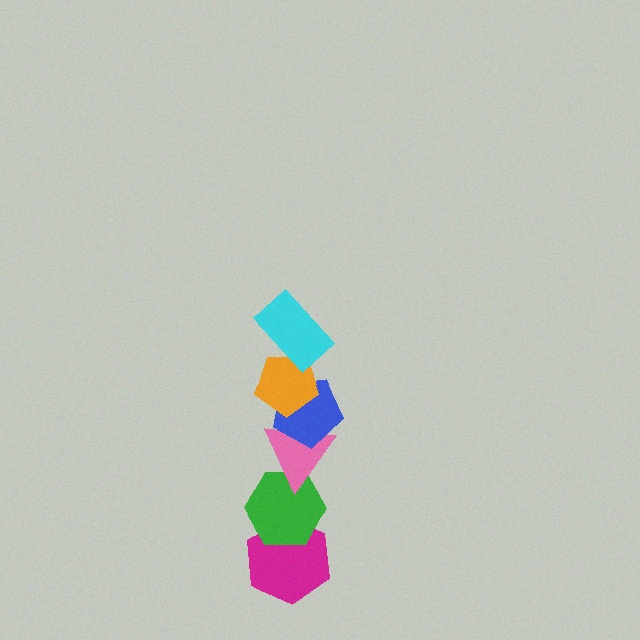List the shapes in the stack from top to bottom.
From top to bottom: the cyan rectangle, the orange pentagon, the blue pentagon, the pink triangle, the green hexagon, the magenta hexagon.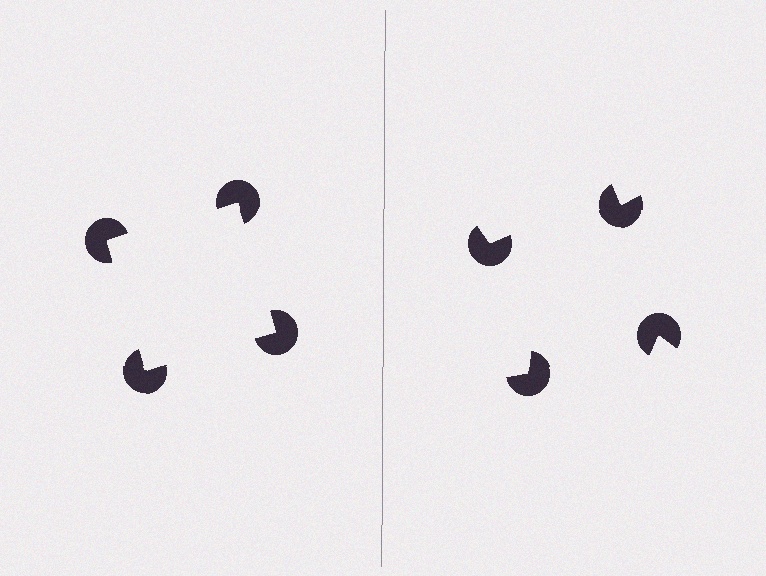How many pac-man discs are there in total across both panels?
8 — 4 on each side.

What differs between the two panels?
The pac-man discs are positioned identically on both sides; only the wedge orientations differ. On the left they align to a square; on the right they are misaligned.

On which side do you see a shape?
An illusory square appears on the left side. On the right side the wedge cuts are rotated, so no coherent shape forms.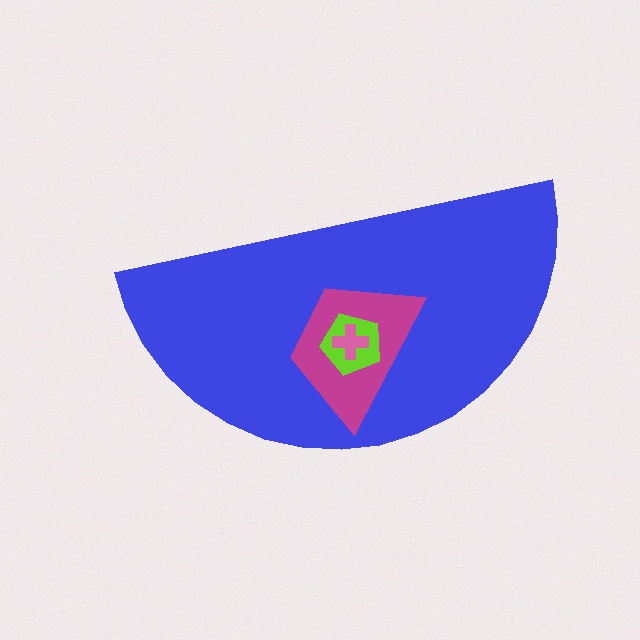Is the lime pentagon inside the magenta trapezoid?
Yes.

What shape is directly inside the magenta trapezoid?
The lime pentagon.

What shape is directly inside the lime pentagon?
The pink cross.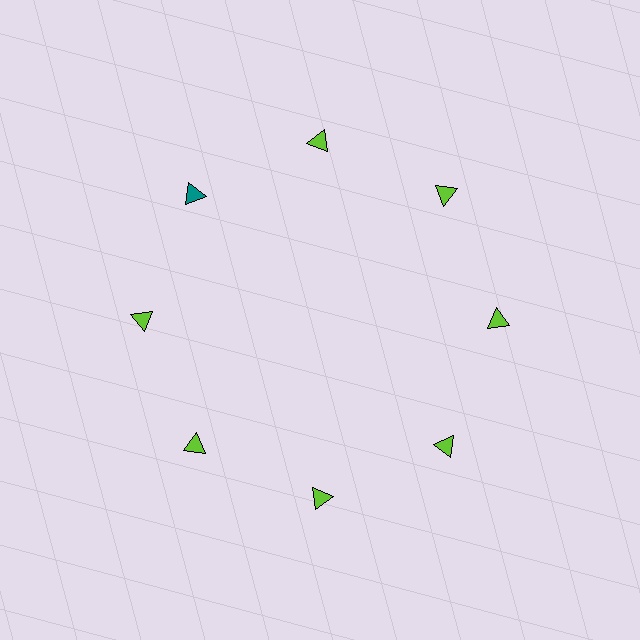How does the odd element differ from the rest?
It has a different color: teal instead of lime.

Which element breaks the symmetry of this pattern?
The teal triangle at roughly the 10 o'clock position breaks the symmetry. All other shapes are lime triangles.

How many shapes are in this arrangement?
There are 8 shapes arranged in a ring pattern.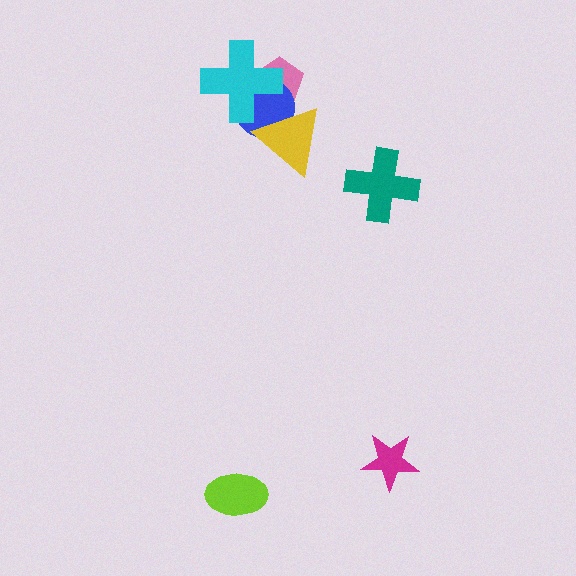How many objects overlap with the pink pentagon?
3 objects overlap with the pink pentagon.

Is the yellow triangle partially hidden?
No, no other shape covers it.